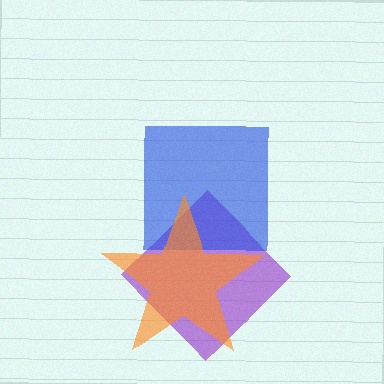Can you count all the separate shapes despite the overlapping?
Yes, there are 3 separate shapes.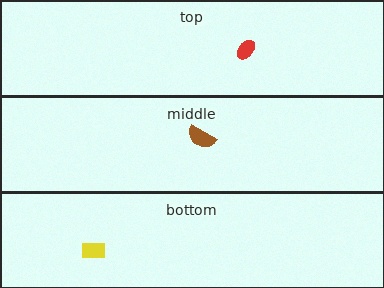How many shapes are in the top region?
1.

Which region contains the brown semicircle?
The middle region.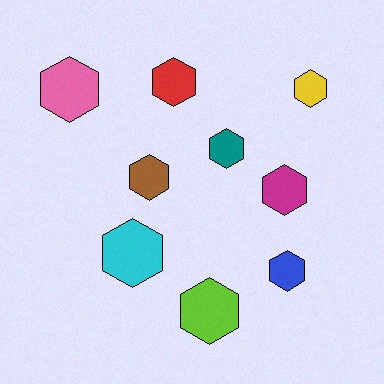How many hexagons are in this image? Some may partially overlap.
There are 9 hexagons.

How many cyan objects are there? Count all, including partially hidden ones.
There is 1 cyan object.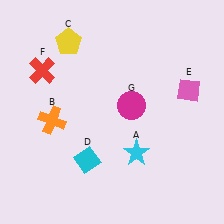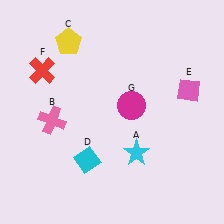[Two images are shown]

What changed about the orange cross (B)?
In Image 1, B is orange. In Image 2, it changed to pink.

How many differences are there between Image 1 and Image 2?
There is 1 difference between the two images.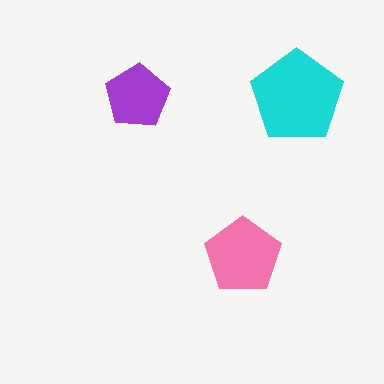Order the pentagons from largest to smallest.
the cyan one, the pink one, the purple one.